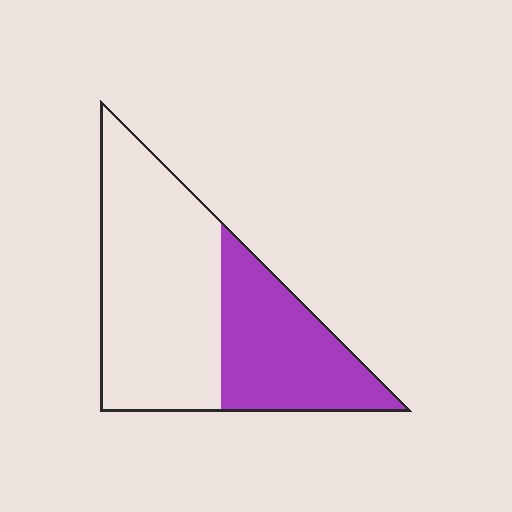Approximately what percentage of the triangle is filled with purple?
Approximately 40%.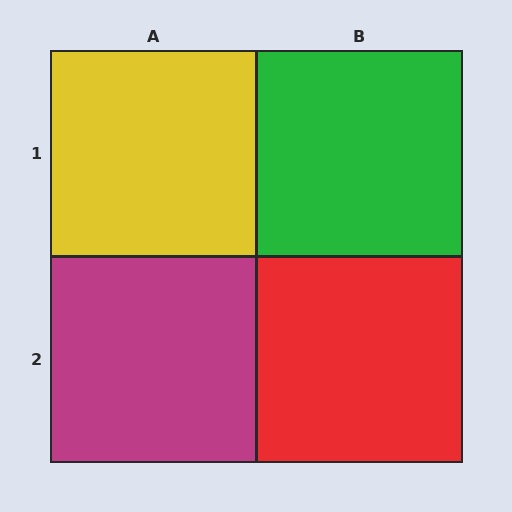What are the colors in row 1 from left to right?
Yellow, green.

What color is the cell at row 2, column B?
Red.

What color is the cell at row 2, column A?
Magenta.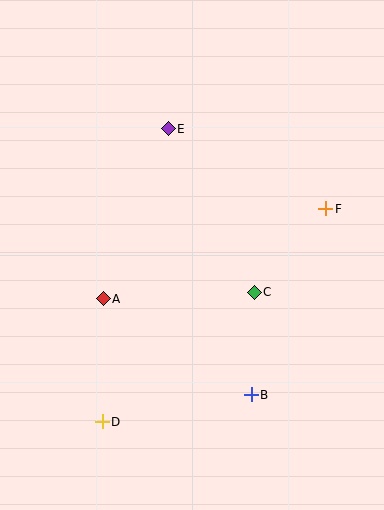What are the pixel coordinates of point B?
Point B is at (251, 395).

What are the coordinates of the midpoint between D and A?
The midpoint between D and A is at (103, 360).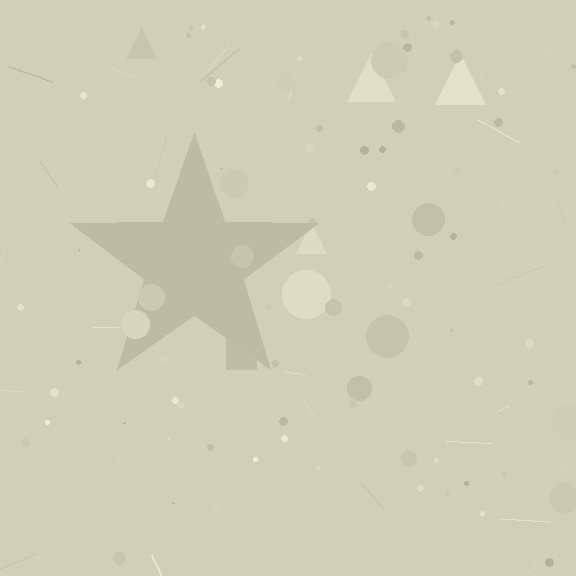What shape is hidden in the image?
A star is hidden in the image.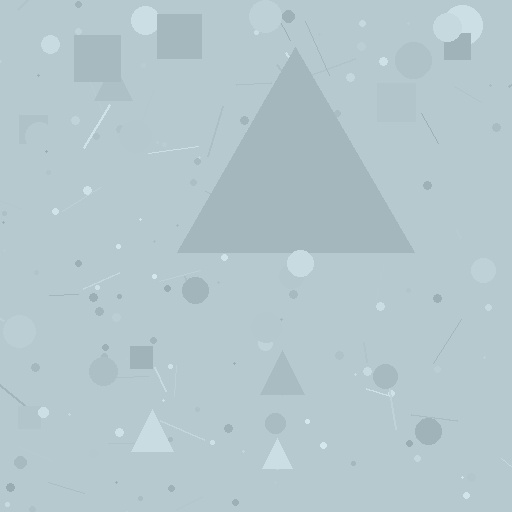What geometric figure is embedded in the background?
A triangle is embedded in the background.